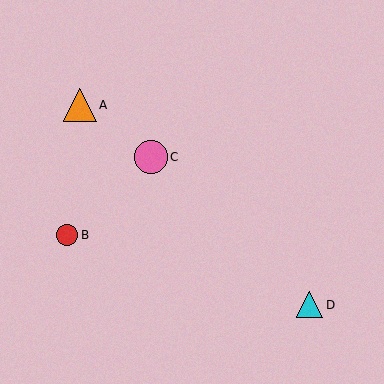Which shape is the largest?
The pink circle (labeled C) is the largest.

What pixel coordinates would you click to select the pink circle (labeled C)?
Click at (151, 157) to select the pink circle C.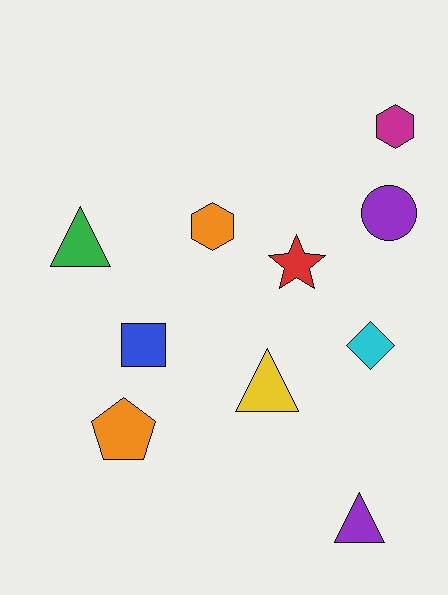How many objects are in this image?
There are 10 objects.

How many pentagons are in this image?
There is 1 pentagon.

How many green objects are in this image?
There is 1 green object.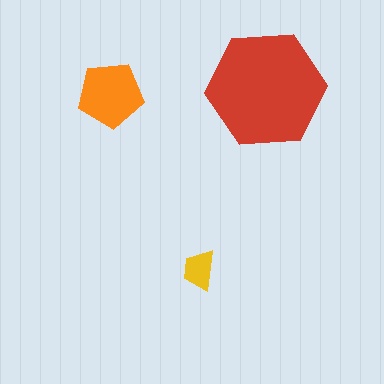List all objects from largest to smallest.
The red hexagon, the orange pentagon, the yellow trapezoid.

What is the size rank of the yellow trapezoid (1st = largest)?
3rd.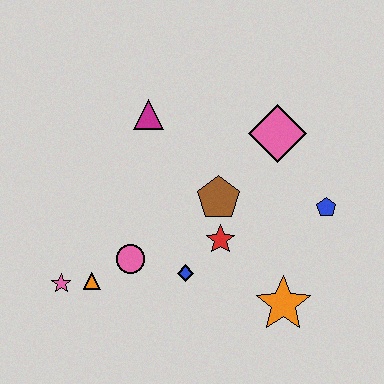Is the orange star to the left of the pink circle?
No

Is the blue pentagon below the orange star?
No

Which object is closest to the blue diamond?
The red star is closest to the blue diamond.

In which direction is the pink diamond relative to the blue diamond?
The pink diamond is above the blue diamond.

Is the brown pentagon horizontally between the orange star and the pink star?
Yes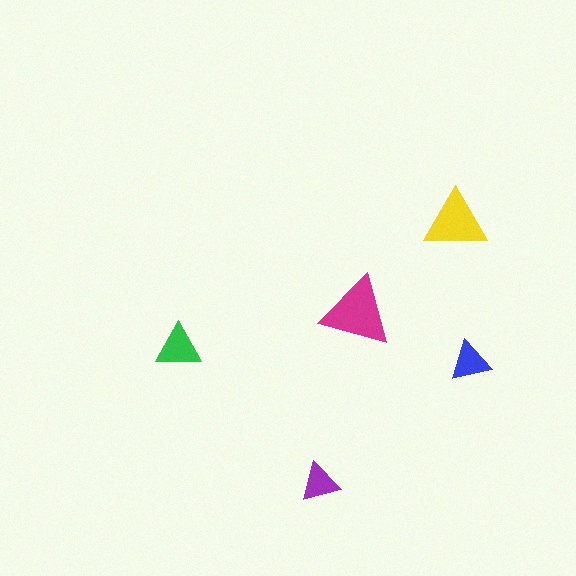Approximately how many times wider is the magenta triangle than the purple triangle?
About 2 times wider.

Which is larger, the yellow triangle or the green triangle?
The yellow one.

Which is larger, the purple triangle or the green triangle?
The green one.